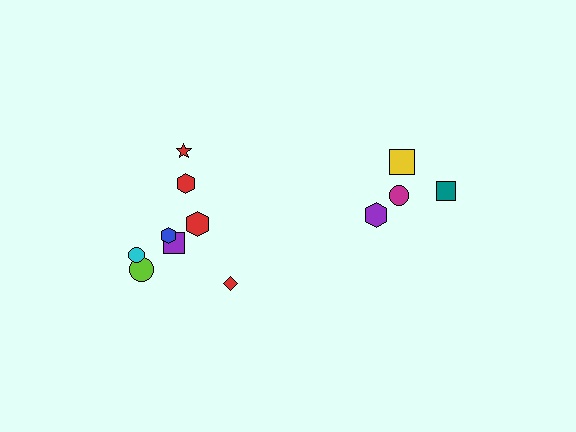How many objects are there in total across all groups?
There are 12 objects.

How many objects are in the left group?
There are 8 objects.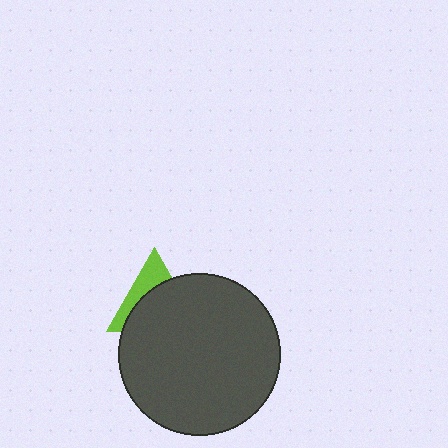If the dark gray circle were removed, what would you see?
You would see the complete lime triangle.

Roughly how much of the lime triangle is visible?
A small part of it is visible (roughly 36%).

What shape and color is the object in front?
The object in front is a dark gray circle.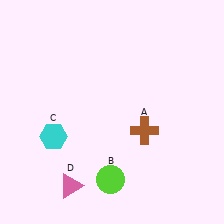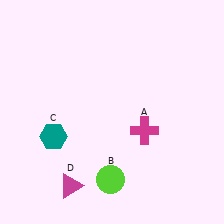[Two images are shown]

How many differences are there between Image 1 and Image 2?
There are 3 differences between the two images.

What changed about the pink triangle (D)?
In Image 1, D is pink. In Image 2, it changed to magenta.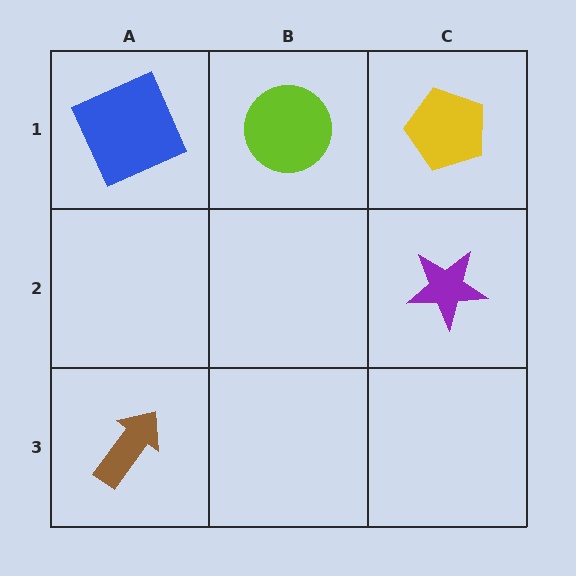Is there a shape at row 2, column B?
No, that cell is empty.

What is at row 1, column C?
A yellow pentagon.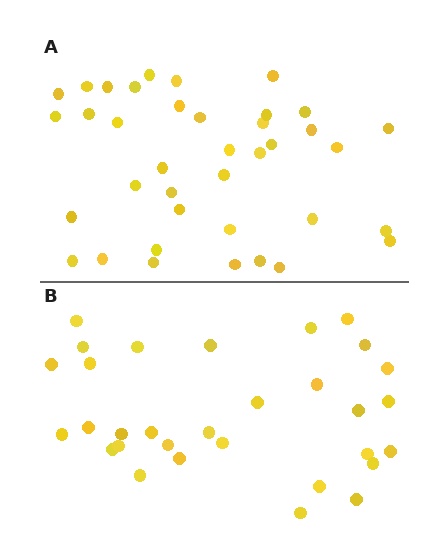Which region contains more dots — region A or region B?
Region A (the top region) has more dots.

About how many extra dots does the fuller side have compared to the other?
Region A has roughly 8 or so more dots than region B.